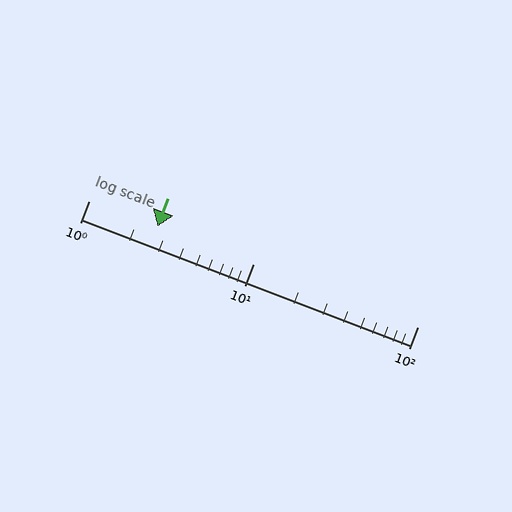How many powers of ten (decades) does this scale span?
The scale spans 2 decades, from 1 to 100.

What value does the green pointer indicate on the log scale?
The pointer indicates approximately 2.6.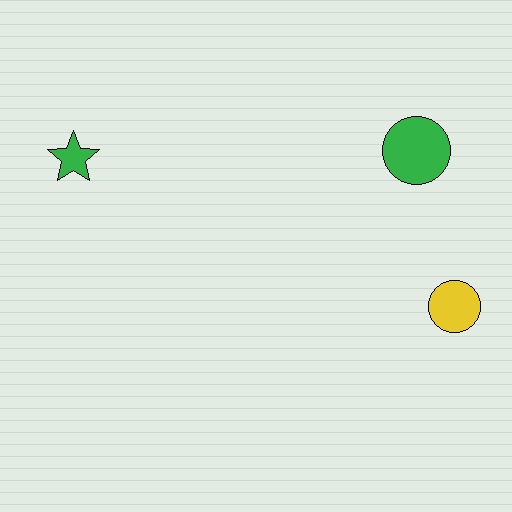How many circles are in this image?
There are 2 circles.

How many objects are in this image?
There are 3 objects.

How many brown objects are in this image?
There are no brown objects.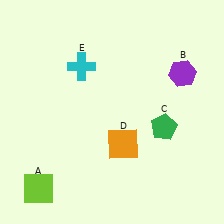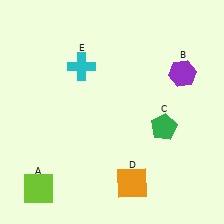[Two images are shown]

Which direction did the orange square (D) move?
The orange square (D) moved down.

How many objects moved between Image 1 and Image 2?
1 object moved between the two images.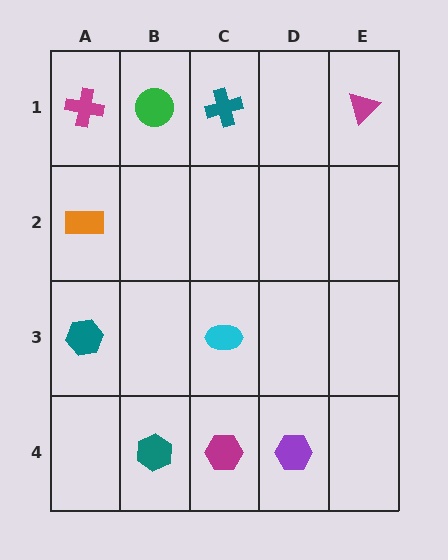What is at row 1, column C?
A teal cross.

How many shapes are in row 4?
3 shapes.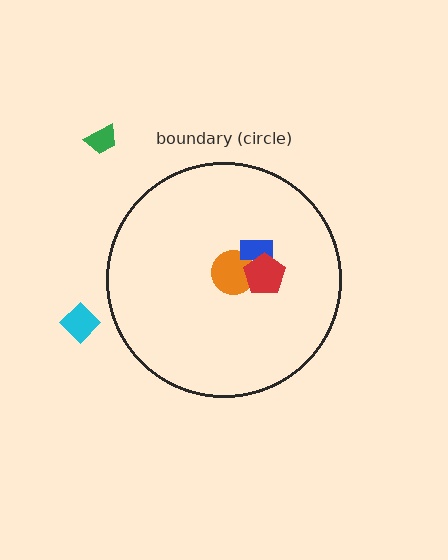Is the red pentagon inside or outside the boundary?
Inside.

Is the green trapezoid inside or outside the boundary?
Outside.